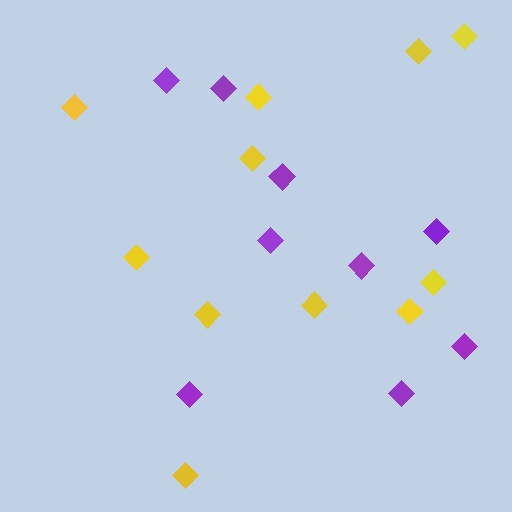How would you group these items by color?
There are 2 groups: one group of yellow diamonds (11) and one group of purple diamonds (9).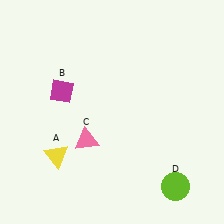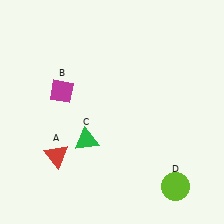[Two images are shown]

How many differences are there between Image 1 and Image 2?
There are 2 differences between the two images.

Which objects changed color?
A changed from yellow to red. C changed from pink to green.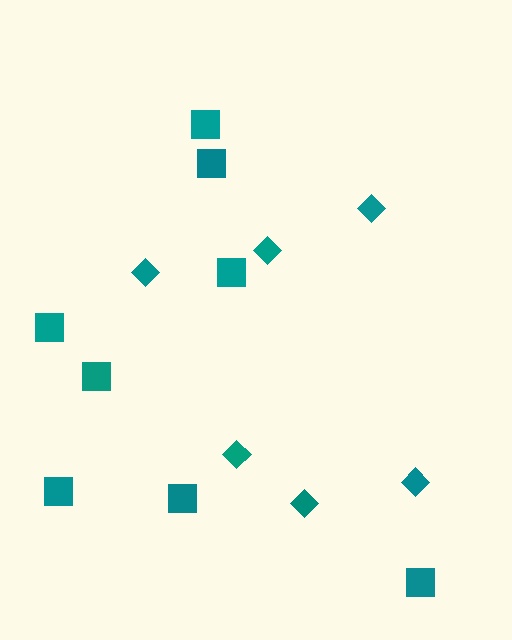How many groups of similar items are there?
There are 2 groups: one group of squares (8) and one group of diamonds (6).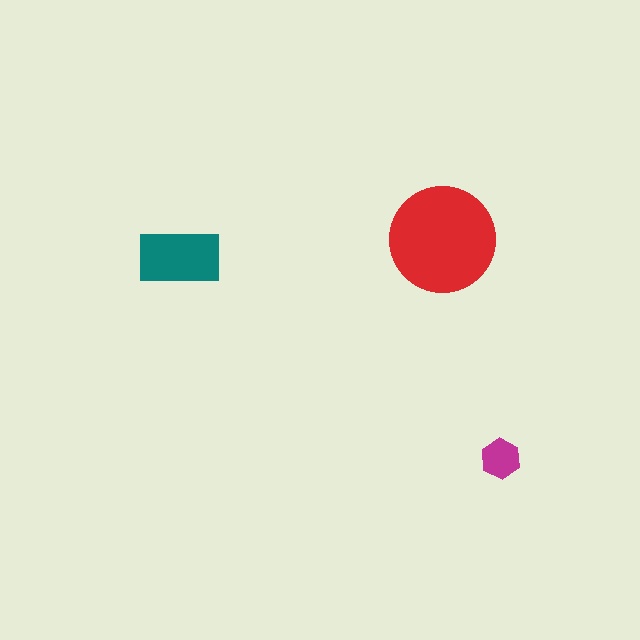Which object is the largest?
The red circle.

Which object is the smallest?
The magenta hexagon.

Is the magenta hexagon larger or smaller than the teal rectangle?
Smaller.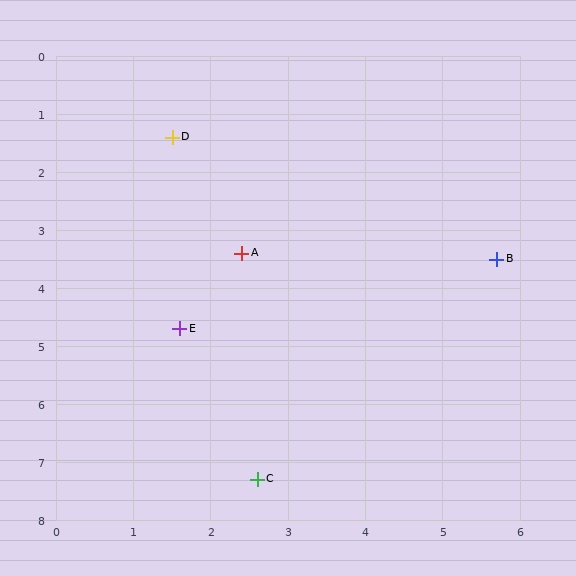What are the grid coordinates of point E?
Point E is at approximately (1.6, 4.7).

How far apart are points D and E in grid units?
Points D and E are about 3.3 grid units apart.